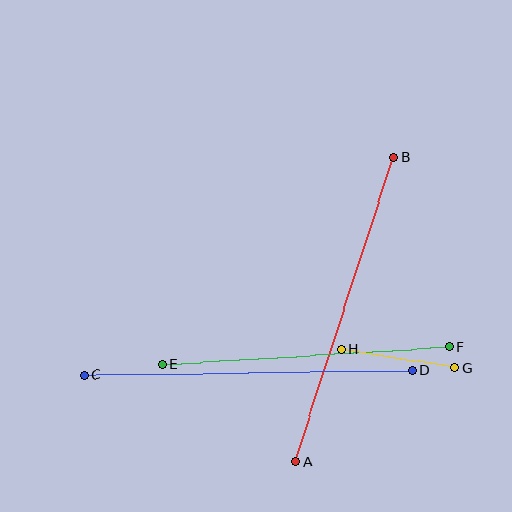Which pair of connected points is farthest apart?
Points C and D are farthest apart.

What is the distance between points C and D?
The distance is approximately 328 pixels.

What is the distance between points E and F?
The distance is approximately 287 pixels.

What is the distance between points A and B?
The distance is approximately 320 pixels.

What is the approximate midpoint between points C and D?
The midpoint is at approximately (248, 373) pixels.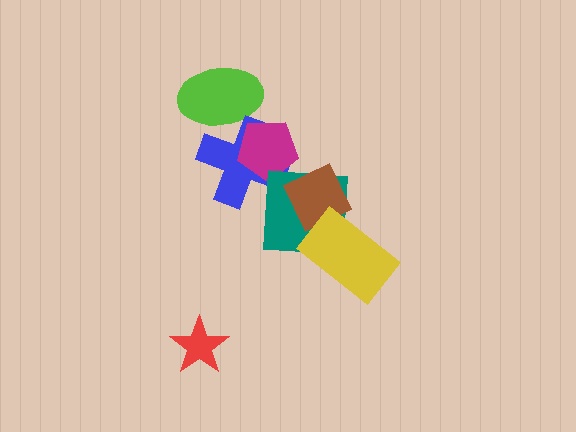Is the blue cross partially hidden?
Yes, it is partially covered by another shape.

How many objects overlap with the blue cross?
2 objects overlap with the blue cross.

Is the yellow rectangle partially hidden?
No, no other shape covers it.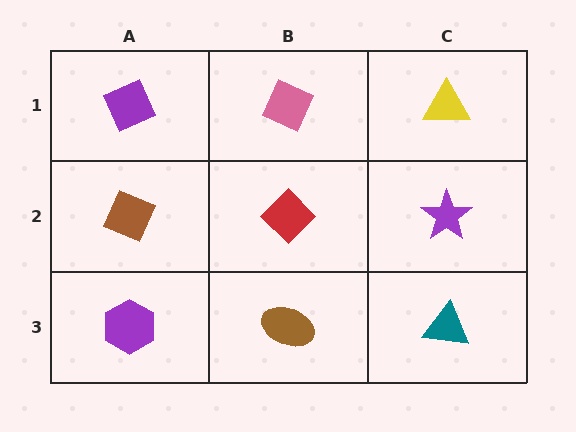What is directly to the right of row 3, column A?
A brown ellipse.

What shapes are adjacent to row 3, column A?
A brown diamond (row 2, column A), a brown ellipse (row 3, column B).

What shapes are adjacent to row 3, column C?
A purple star (row 2, column C), a brown ellipse (row 3, column B).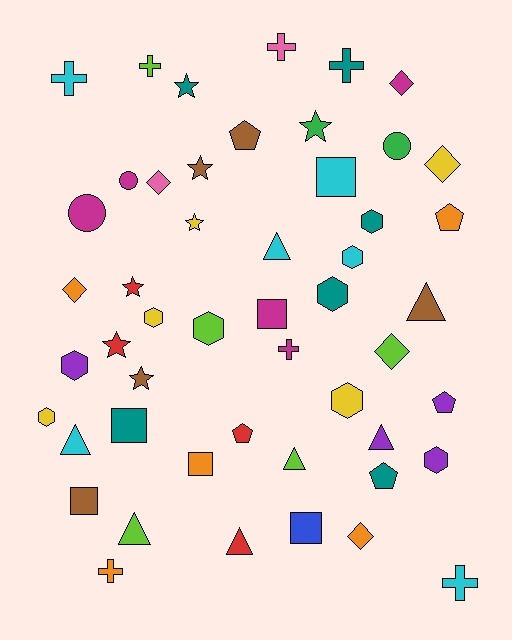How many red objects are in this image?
There are 4 red objects.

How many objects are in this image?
There are 50 objects.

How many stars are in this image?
There are 7 stars.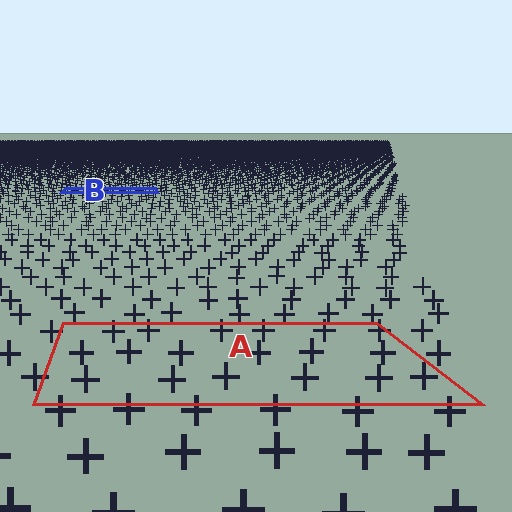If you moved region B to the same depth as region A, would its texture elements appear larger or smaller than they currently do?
They would appear larger. At a closer depth, the same texture elements are projected at a bigger on-screen size.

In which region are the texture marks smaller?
The texture marks are smaller in region B, because it is farther away.